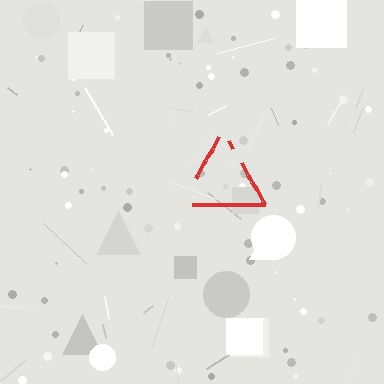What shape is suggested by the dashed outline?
The dashed outline suggests a triangle.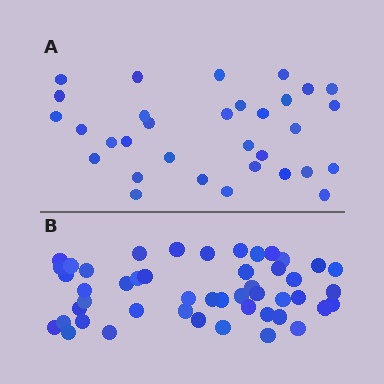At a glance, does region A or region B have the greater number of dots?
Region B (the bottom region) has more dots.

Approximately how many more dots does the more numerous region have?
Region B has approximately 15 more dots than region A.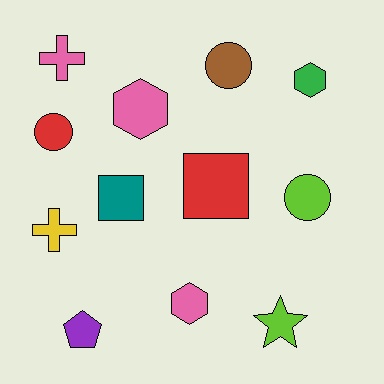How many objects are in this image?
There are 12 objects.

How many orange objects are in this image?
There are no orange objects.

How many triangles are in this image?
There are no triangles.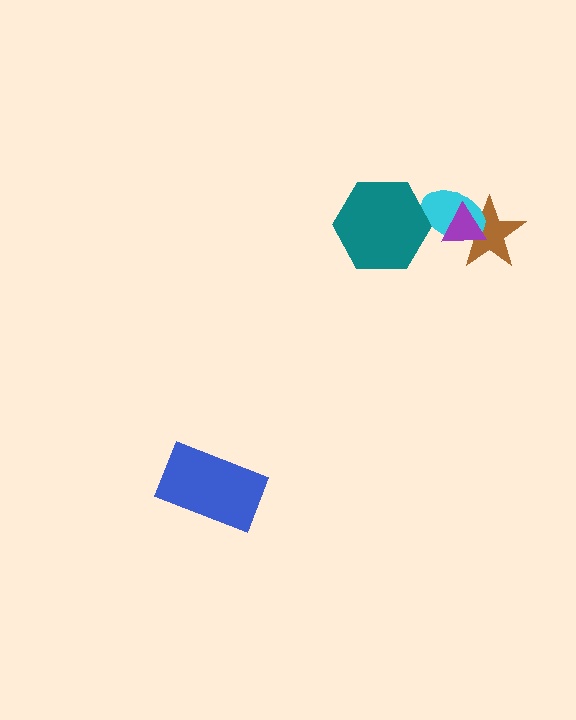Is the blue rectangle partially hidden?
No, no other shape covers it.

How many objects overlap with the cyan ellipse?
3 objects overlap with the cyan ellipse.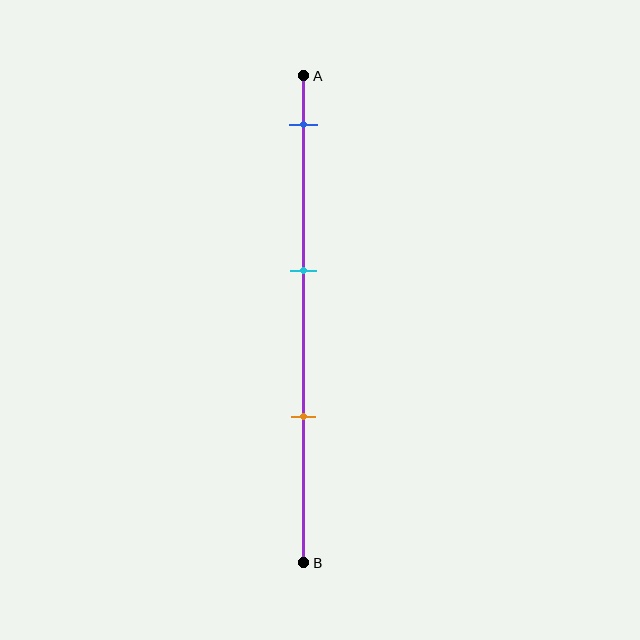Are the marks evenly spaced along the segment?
Yes, the marks are approximately evenly spaced.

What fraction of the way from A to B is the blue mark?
The blue mark is approximately 10% (0.1) of the way from A to B.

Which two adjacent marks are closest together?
The cyan and orange marks are the closest adjacent pair.